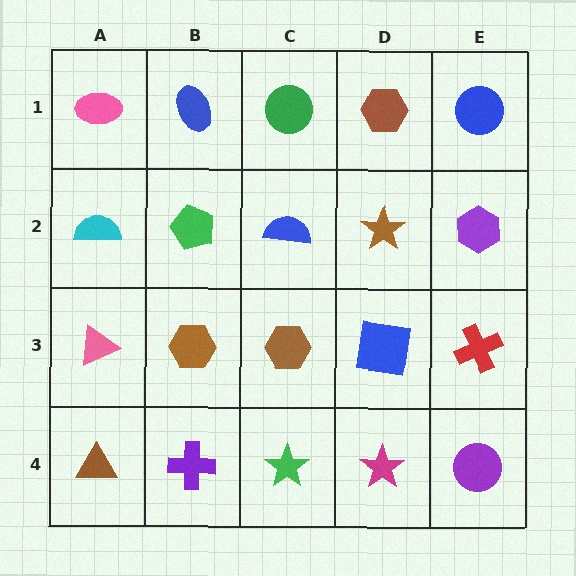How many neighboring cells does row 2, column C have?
4.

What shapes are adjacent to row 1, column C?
A blue semicircle (row 2, column C), a blue ellipse (row 1, column B), a brown hexagon (row 1, column D).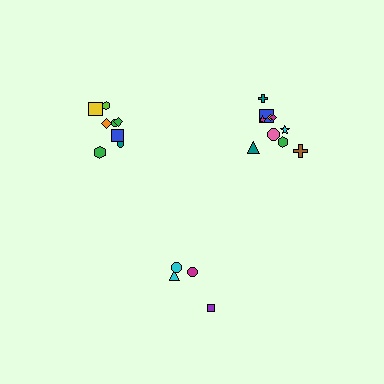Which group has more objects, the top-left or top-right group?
The top-right group.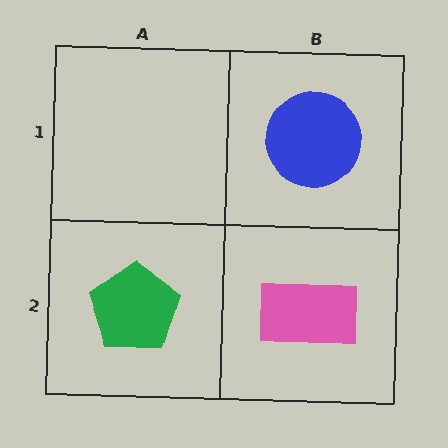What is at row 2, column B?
A pink rectangle.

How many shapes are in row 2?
2 shapes.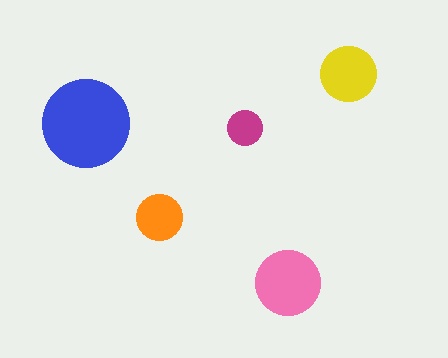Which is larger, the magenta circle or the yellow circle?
The yellow one.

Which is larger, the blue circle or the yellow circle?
The blue one.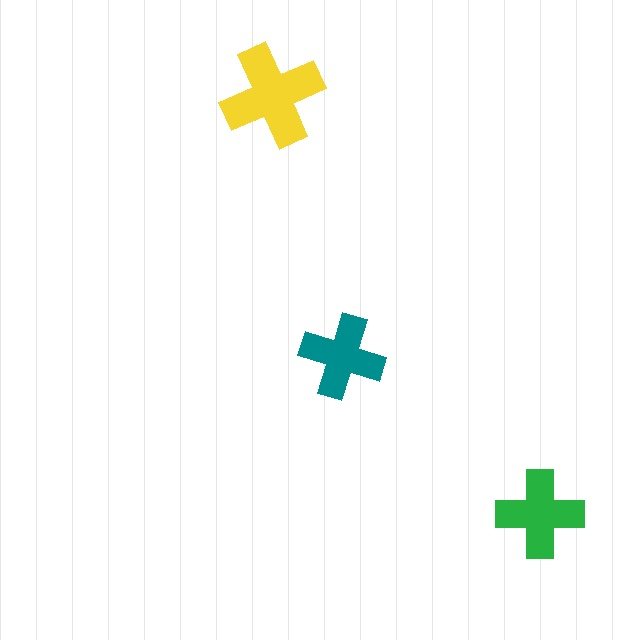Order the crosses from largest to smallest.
the yellow one, the green one, the teal one.